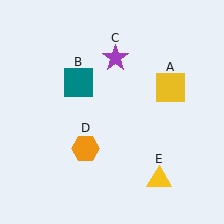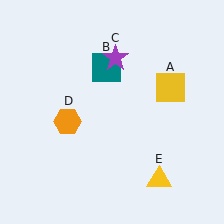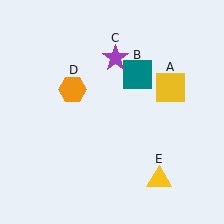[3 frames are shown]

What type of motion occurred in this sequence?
The teal square (object B), orange hexagon (object D) rotated clockwise around the center of the scene.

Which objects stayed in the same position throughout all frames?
Yellow square (object A) and purple star (object C) and yellow triangle (object E) remained stationary.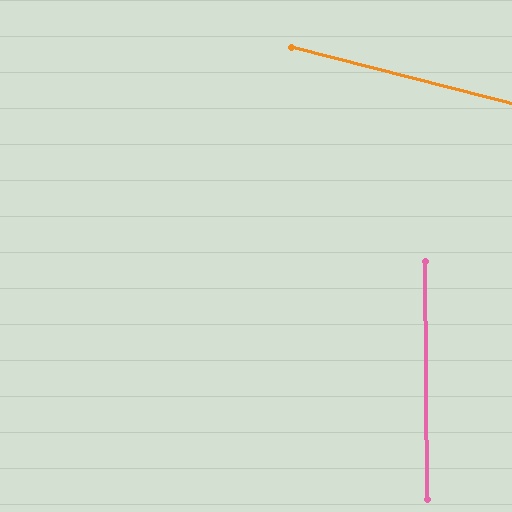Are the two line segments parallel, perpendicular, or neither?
Neither parallel nor perpendicular — they differ by about 75°.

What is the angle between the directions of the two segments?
Approximately 75 degrees.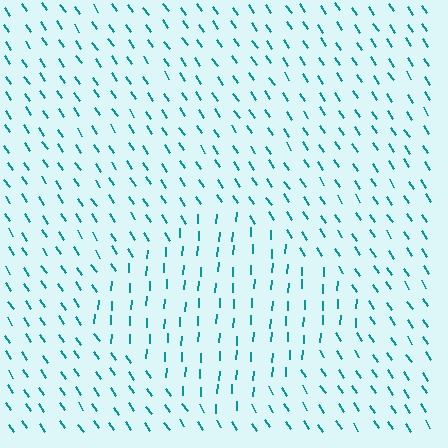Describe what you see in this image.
The image is filled with small teal line segments. A diamond region in the image has lines oriented differently from the surrounding lines, creating a visible texture boundary.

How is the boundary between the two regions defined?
The boundary is defined purely by a change in line orientation (approximately 37 degrees difference). All lines are the same color and thickness.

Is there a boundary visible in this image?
Yes, there is a texture boundary formed by a change in line orientation.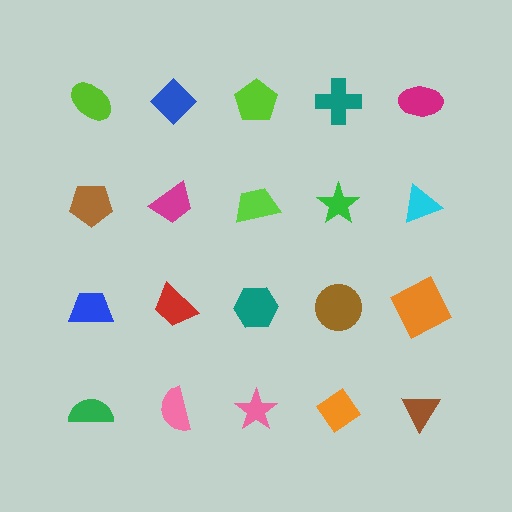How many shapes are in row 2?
5 shapes.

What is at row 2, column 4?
A green star.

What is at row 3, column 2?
A red trapezoid.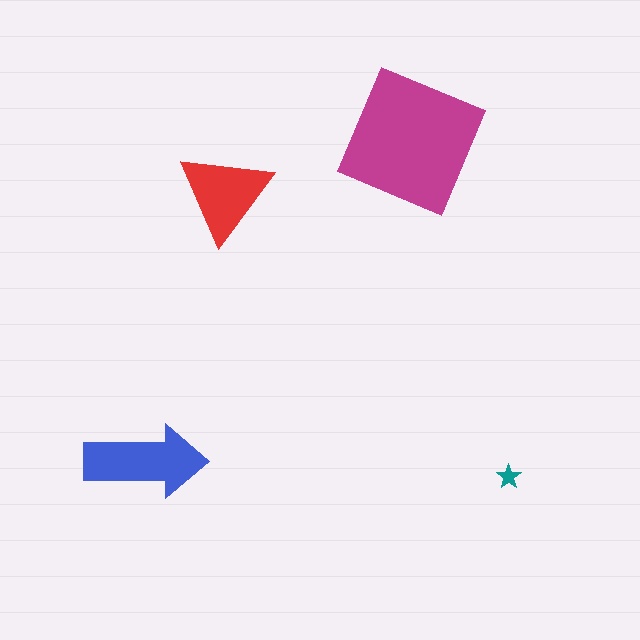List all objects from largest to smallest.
The magenta square, the blue arrow, the red triangle, the teal star.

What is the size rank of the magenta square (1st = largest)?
1st.